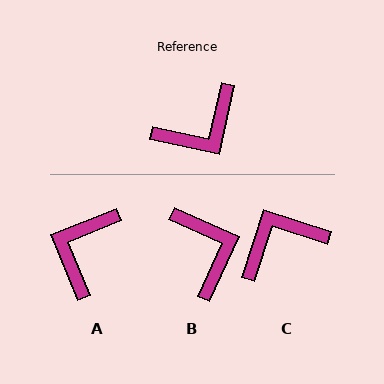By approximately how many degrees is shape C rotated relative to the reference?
Approximately 175 degrees counter-clockwise.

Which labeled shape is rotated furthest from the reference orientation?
C, about 175 degrees away.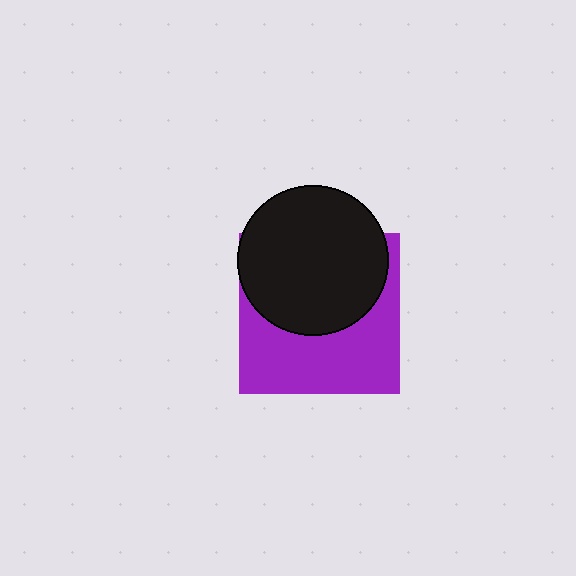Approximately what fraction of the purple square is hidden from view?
Roughly 51% of the purple square is hidden behind the black circle.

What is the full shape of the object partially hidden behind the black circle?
The partially hidden object is a purple square.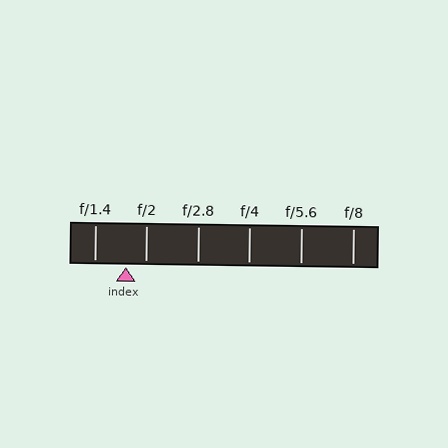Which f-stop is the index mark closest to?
The index mark is closest to f/2.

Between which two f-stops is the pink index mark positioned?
The index mark is between f/1.4 and f/2.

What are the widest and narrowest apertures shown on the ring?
The widest aperture shown is f/1.4 and the narrowest is f/8.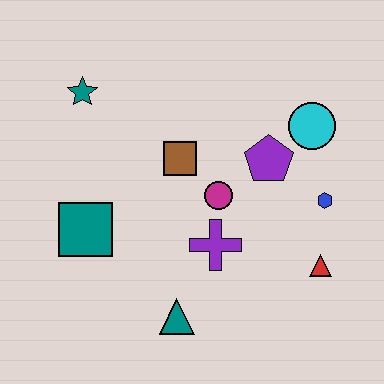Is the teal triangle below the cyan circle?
Yes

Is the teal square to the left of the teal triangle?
Yes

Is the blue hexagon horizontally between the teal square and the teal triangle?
No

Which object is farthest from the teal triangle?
The teal star is farthest from the teal triangle.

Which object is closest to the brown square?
The magenta circle is closest to the brown square.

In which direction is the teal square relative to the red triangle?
The teal square is to the left of the red triangle.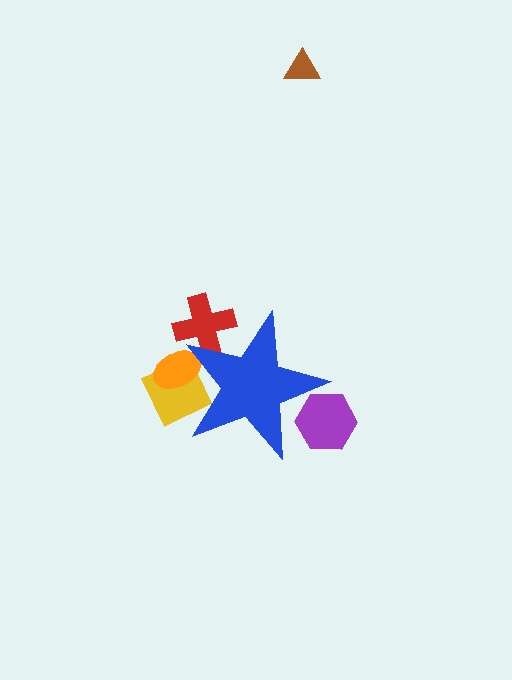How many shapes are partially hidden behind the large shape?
4 shapes are partially hidden.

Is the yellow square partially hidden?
Yes, the yellow square is partially hidden behind the blue star.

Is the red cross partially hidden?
Yes, the red cross is partially hidden behind the blue star.